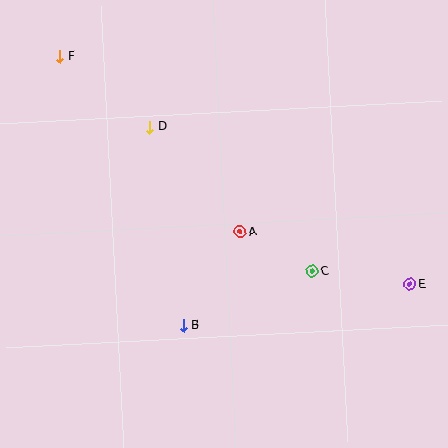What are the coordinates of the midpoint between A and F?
The midpoint between A and F is at (150, 144).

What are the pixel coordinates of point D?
Point D is at (150, 127).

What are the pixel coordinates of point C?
Point C is at (312, 271).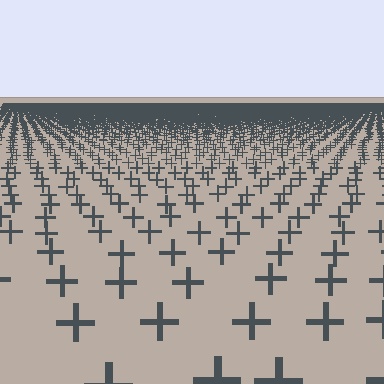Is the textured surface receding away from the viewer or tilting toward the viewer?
The surface is receding away from the viewer. Texture elements get smaller and denser toward the top.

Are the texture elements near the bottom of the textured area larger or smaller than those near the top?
Larger. Near the bottom, elements are closer to the viewer and appear at a bigger on-screen size.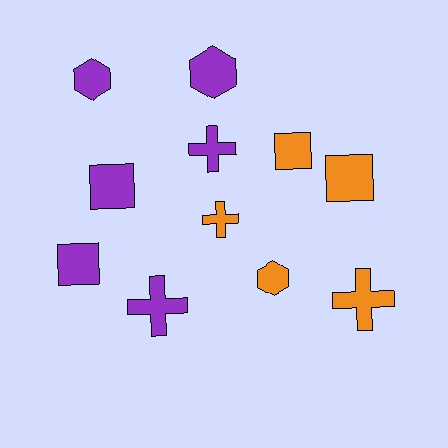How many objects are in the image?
There are 11 objects.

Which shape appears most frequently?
Square, with 4 objects.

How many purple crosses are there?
There are 2 purple crosses.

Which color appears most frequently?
Purple, with 6 objects.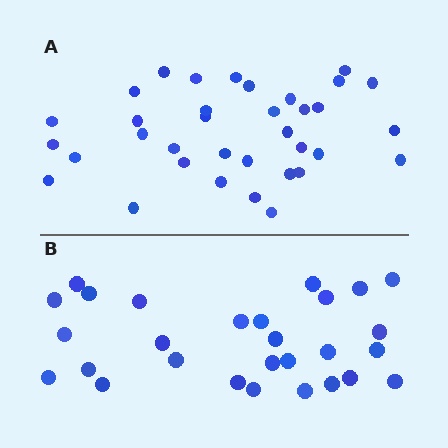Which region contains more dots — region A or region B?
Region A (the top region) has more dots.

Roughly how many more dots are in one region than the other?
Region A has roughly 8 or so more dots than region B.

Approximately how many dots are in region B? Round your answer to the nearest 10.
About 30 dots. (The exact count is 28, which rounds to 30.)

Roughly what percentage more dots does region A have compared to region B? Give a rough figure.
About 25% more.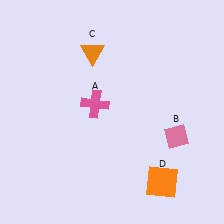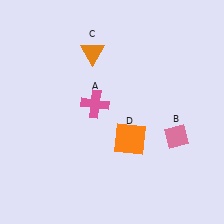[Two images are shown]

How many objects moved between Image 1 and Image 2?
1 object moved between the two images.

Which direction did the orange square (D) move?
The orange square (D) moved up.